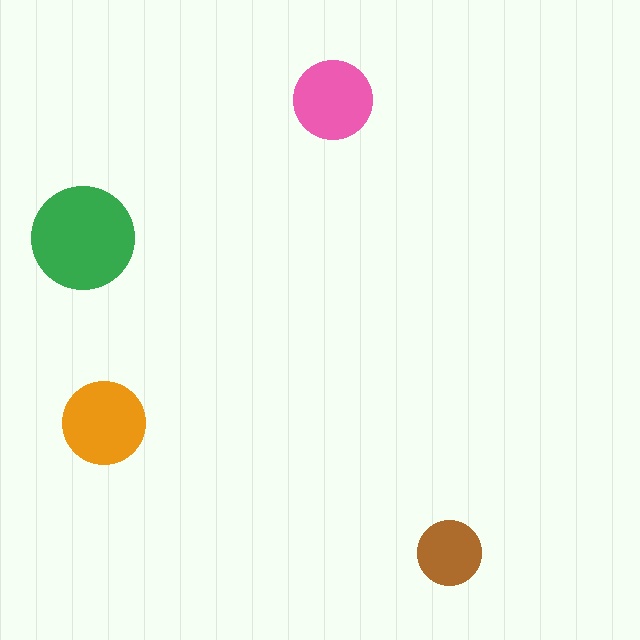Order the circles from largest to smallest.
the green one, the orange one, the pink one, the brown one.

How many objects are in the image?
There are 4 objects in the image.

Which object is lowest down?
The brown circle is bottommost.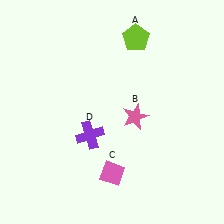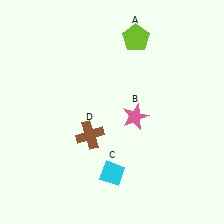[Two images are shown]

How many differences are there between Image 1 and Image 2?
There are 2 differences between the two images.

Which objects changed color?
C changed from pink to cyan. D changed from purple to brown.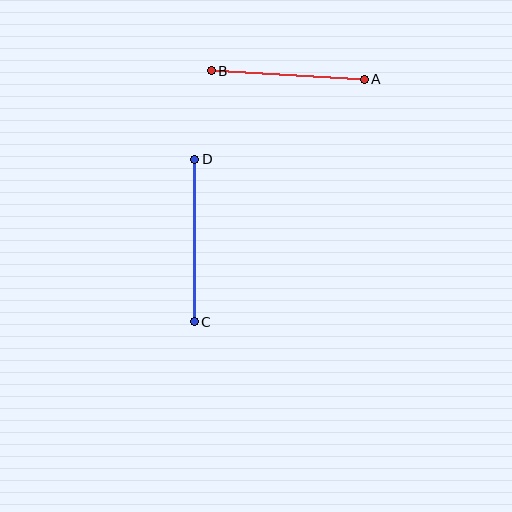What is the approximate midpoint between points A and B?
The midpoint is at approximately (288, 75) pixels.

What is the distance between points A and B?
The distance is approximately 153 pixels.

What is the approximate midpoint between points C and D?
The midpoint is at approximately (195, 241) pixels.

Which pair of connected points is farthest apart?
Points C and D are farthest apart.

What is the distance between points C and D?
The distance is approximately 163 pixels.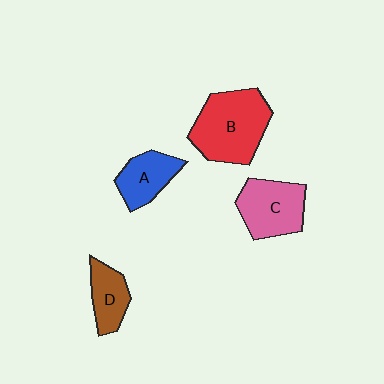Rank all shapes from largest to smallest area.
From largest to smallest: B (red), C (pink), A (blue), D (brown).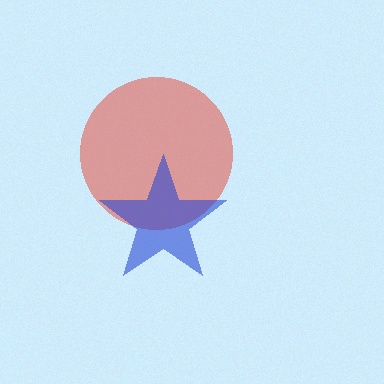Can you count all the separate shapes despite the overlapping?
Yes, there are 2 separate shapes.